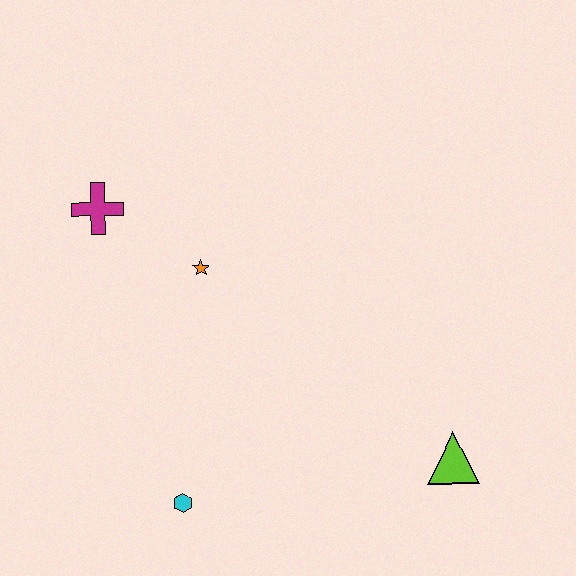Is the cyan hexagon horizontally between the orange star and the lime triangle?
No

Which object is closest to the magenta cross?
The orange star is closest to the magenta cross.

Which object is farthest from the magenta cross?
The lime triangle is farthest from the magenta cross.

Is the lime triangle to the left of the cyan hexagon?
No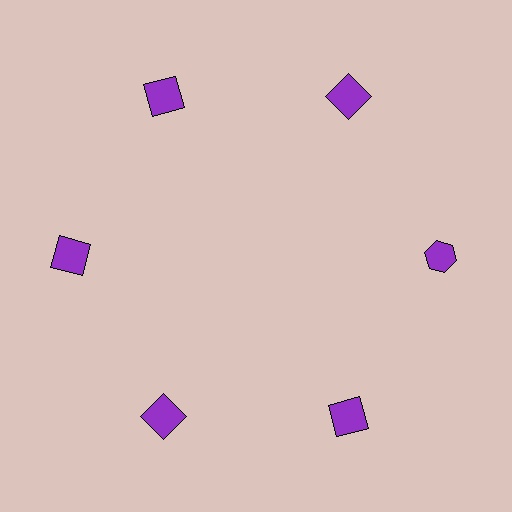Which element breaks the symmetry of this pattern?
The purple hexagon at roughly the 3 o'clock position breaks the symmetry. All other shapes are purple squares.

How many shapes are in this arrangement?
There are 6 shapes arranged in a ring pattern.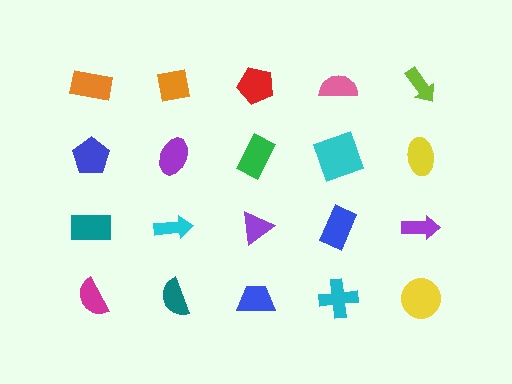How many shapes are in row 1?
5 shapes.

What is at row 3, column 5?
A purple arrow.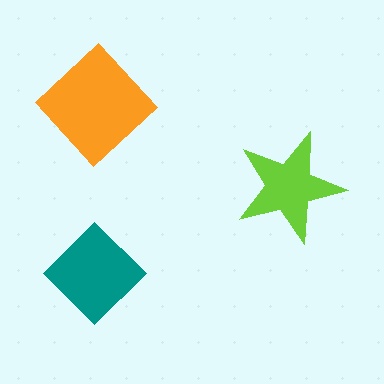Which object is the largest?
The orange diamond.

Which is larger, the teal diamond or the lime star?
The teal diamond.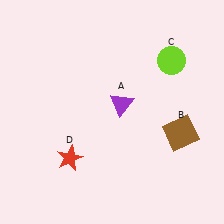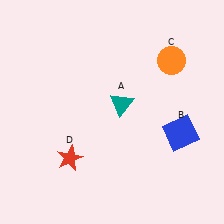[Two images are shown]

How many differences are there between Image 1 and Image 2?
There are 3 differences between the two images.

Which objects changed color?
A changed from purple to teal. B changed from brown to blue. C changed from lime to orange.